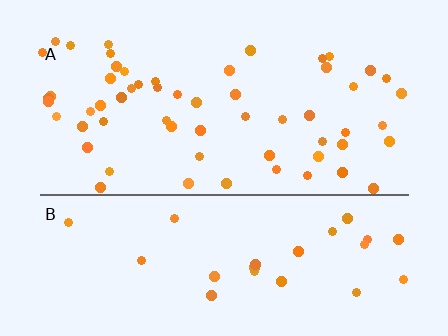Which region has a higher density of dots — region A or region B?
A (the top).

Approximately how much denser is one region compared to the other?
Approximately 2.1× — region A over region B.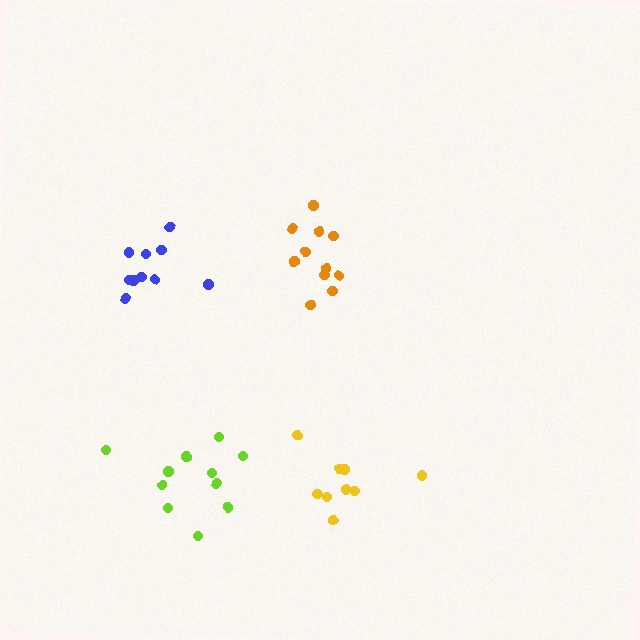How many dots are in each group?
Group 1: 10 dots, Group 2: 11 dots, Group 3: 10 dots, Group 4: 11 dots (42 total).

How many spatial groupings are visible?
There are 4 spatial groupings.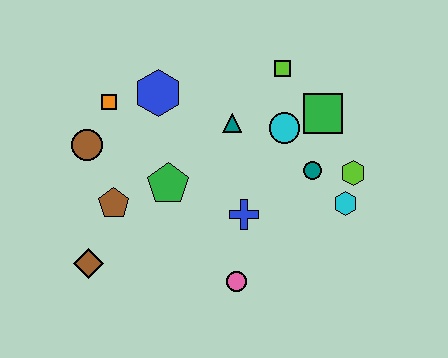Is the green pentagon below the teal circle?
Yes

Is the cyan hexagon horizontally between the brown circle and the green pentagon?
No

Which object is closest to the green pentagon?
The brown pentagon is closest to the green pentagon.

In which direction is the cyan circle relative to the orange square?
The cyan circle is to the right of the orange square.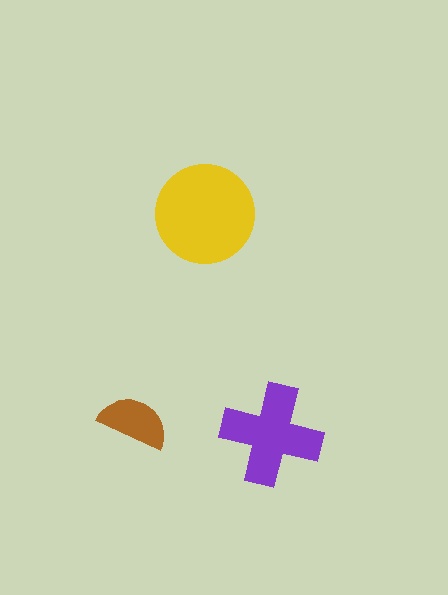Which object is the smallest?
The brown semicircle.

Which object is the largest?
The yellow circle.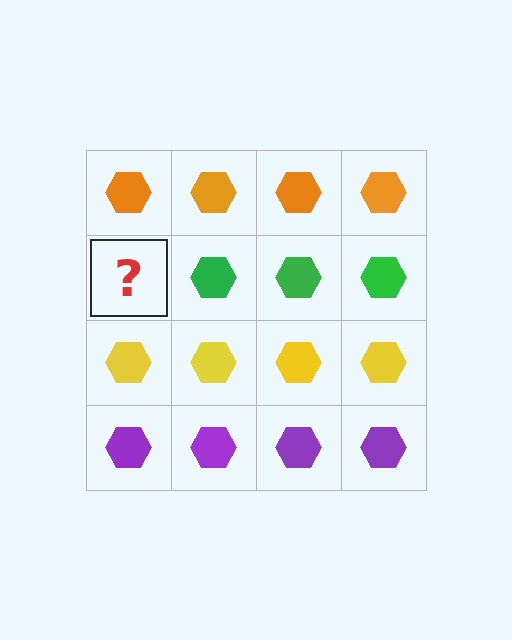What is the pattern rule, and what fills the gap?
The rule is that each row has a consistent color. The gap should be filled with a green hexagon.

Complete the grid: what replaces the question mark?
The question mark should be replaced with a green hexagon.